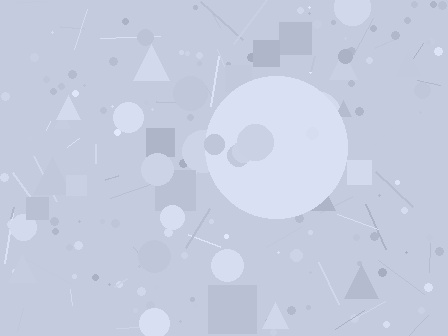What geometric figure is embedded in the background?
A circle is embedded in the background.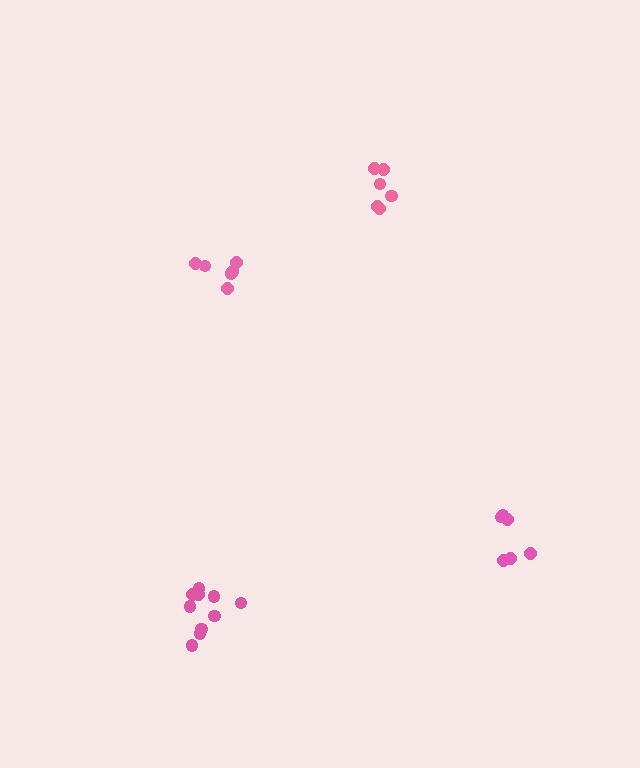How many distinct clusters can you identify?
There are 4 distinct clusters.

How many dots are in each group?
Group 1: 6 dots, Group 2: 10 dots, Group 3: 6 dots, Group 4: 6 dots (28 total).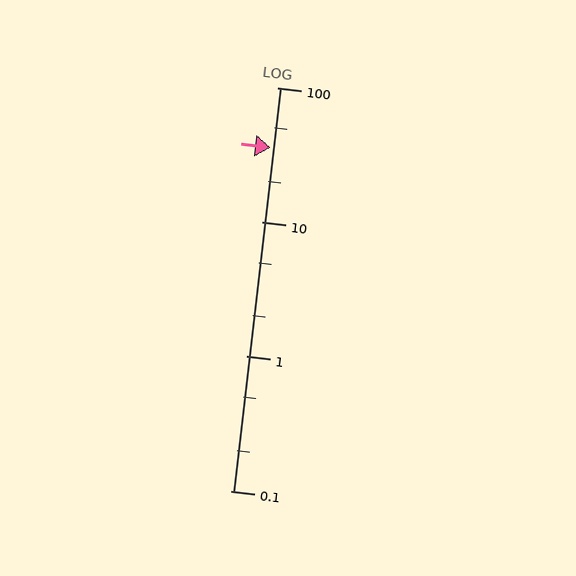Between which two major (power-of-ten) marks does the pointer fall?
The pointer is between 10 and 100.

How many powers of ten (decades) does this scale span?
The scale spans 3 decades, from 0.1 to 100.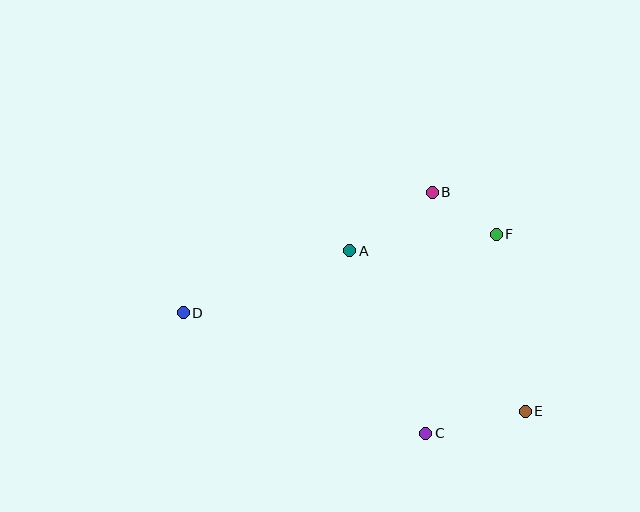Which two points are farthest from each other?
Points D and E are farthest from each other.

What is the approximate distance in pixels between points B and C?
The distance between B and C is approximately 241 pixels.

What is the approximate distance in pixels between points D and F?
The distance between D and F is approximately 322 pixels.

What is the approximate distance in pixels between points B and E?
The distance between B and E is approximately 238 pixels.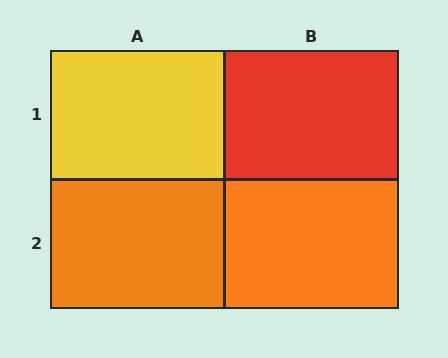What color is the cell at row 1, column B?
Red.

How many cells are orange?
2 cells are orange.